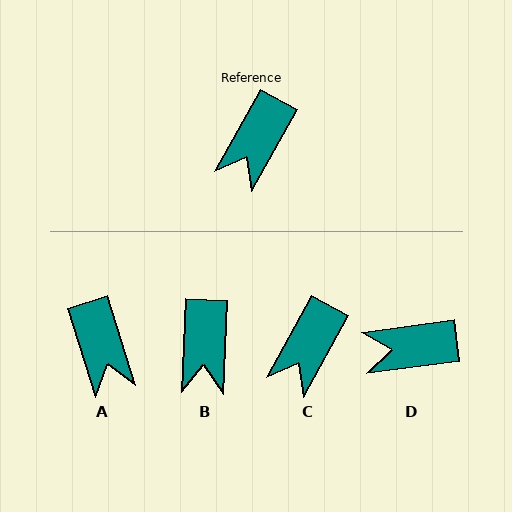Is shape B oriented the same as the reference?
No, it is off by about 26 degrees.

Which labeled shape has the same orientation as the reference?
C.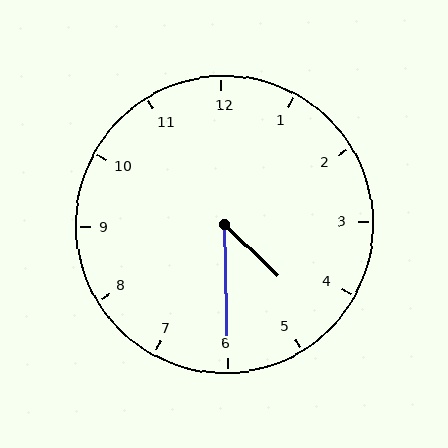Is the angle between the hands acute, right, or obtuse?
It is acute.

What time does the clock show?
4:30.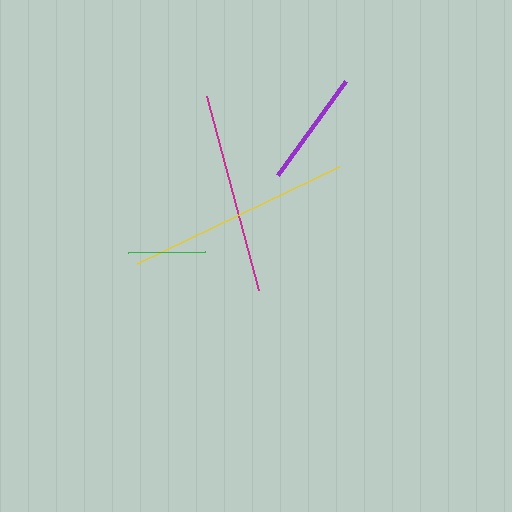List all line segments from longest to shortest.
From longest to shortest: yellow, magenta, purple, green.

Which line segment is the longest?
The yellow line is the longest at approximately 223 pixels.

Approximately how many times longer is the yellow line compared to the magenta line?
The yellow line is approximately 1.1 times the length of the magenta line.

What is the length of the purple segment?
The purple segment is approximately 116 pixels long.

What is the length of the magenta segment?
The magenta segment is approximately 201 pixels long.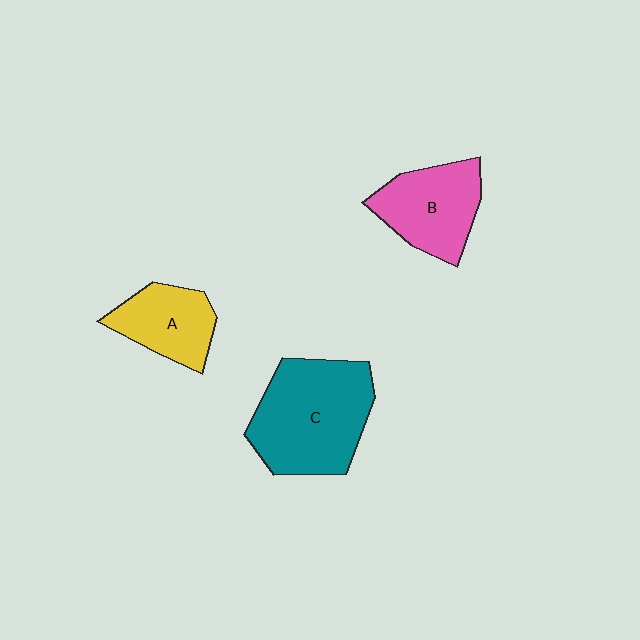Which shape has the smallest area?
Shape A (yellow).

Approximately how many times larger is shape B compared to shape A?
Approximately 1.2 times.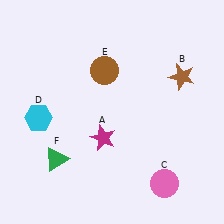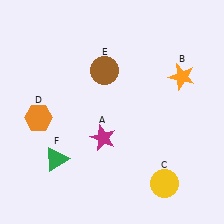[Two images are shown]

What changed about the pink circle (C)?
In Image 1, C is pink. In Image 2, it changed to yellow.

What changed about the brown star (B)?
In Image 1, B is brown. In Image 2, it changed to orange.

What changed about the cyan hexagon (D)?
In Image 1, D is cyan. In Image 2, it changed to orange.